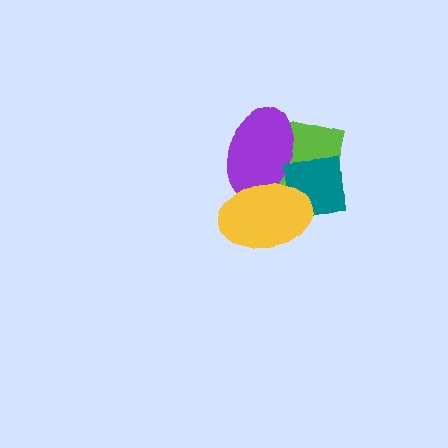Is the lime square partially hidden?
Yes, it is partially covered by another shape.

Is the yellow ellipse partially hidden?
No, no other shape covers it.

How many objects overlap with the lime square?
3 objects overlap with the lime square.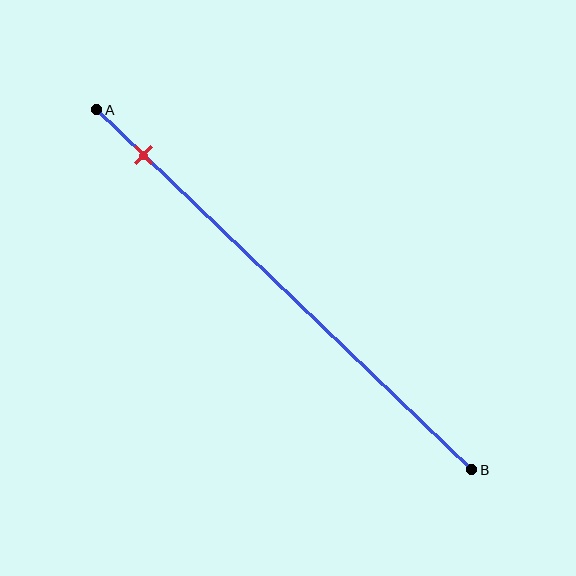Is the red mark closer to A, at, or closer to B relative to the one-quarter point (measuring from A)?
The red mark is closer to point A than the one-quarter point of segment AB.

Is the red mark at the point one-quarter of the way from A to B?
No, the mark is at about 15% from A, not at the 25% one-quarter point.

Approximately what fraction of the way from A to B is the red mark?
The red mark is approximately 15% of the way from A to B.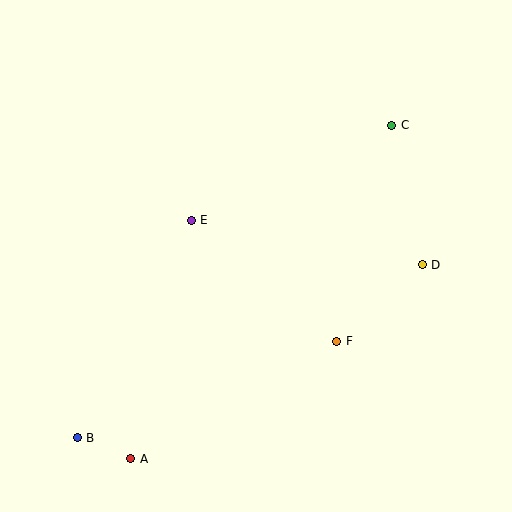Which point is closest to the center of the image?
Point E at (191, 221) is closest to the center.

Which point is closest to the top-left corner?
Point E is closest to the top-left corner.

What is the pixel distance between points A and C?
The distance between A and C is 423 pixels.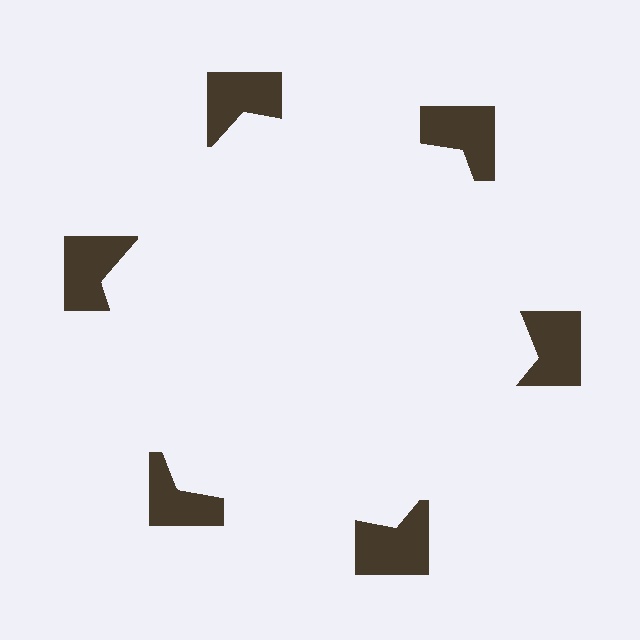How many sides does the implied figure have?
6 sides.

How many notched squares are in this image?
There are 6 — one at each vertex of the illusory hexagon.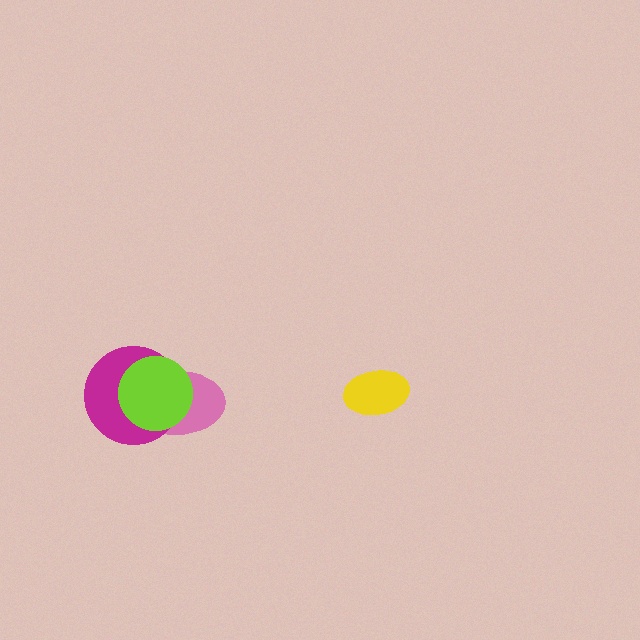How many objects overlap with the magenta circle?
2 objects overlap with the magenta circle.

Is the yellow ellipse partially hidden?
No, no other shape covers it.